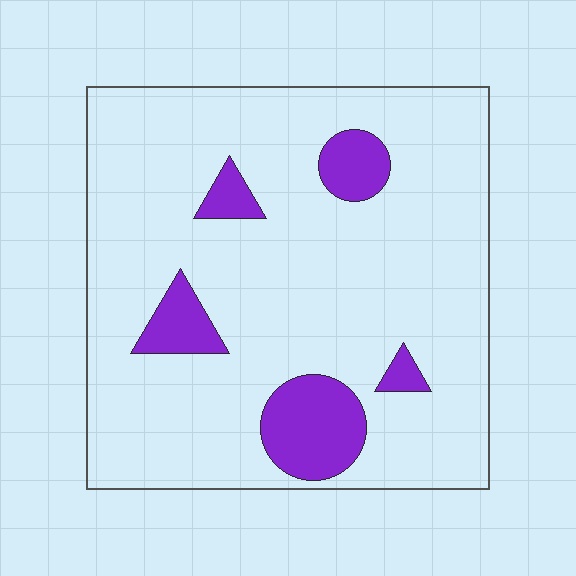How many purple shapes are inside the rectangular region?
5.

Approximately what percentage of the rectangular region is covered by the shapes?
Approximately 15%.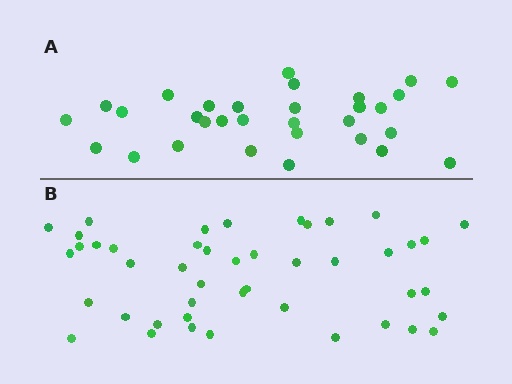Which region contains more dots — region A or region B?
Region B (the bottom region) has more dots.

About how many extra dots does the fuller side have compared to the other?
Region B has approximately 15 more dots than region A.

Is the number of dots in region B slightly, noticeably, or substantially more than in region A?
Region B has substantially more. The ratio is roughly 1.5 to 1.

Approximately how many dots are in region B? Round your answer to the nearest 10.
About 40 dots. (The exact count is 45, which rounds to 40.)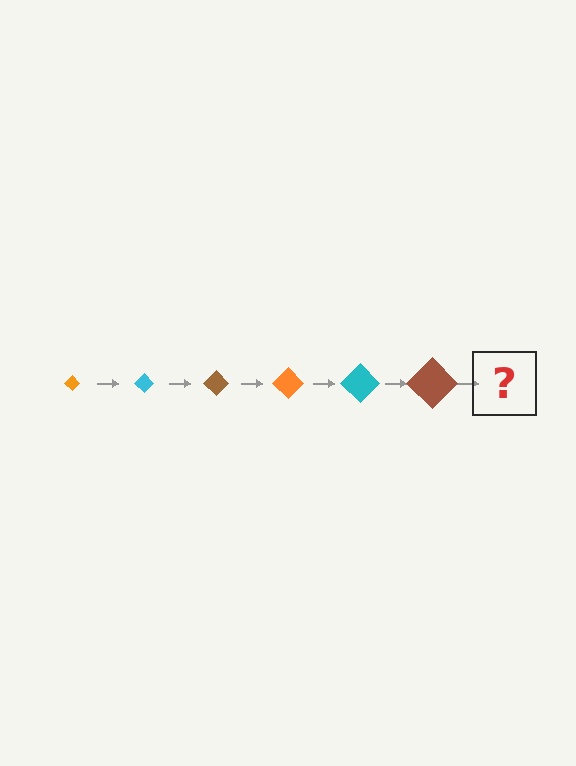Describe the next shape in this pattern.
It should be an orange diamond, larger than the previous one.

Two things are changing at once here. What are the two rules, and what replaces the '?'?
The two rules are that the diamond grows larger each step and the color cycles through orange, cyan, and brown. The '?' should be an orange diamond, larger than the previous one.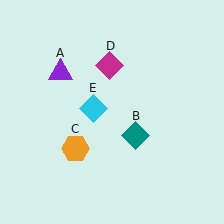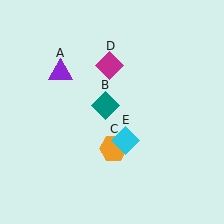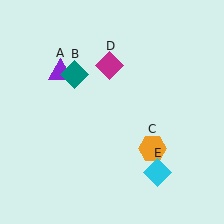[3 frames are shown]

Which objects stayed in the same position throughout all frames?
Purple triangle (object A) and magenta diamond (object D) remained stationary.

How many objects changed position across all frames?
3 objects changed position: teal diamond (object B), orange hexagon (object C), cyan diamond (object E).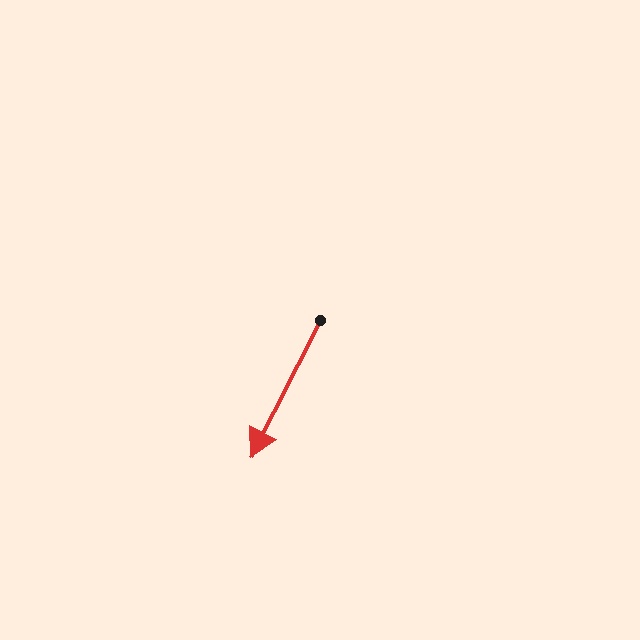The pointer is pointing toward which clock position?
Roughly 7 o'clock.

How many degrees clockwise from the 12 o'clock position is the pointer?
Approximately 207 degrees.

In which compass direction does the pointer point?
Southwest.